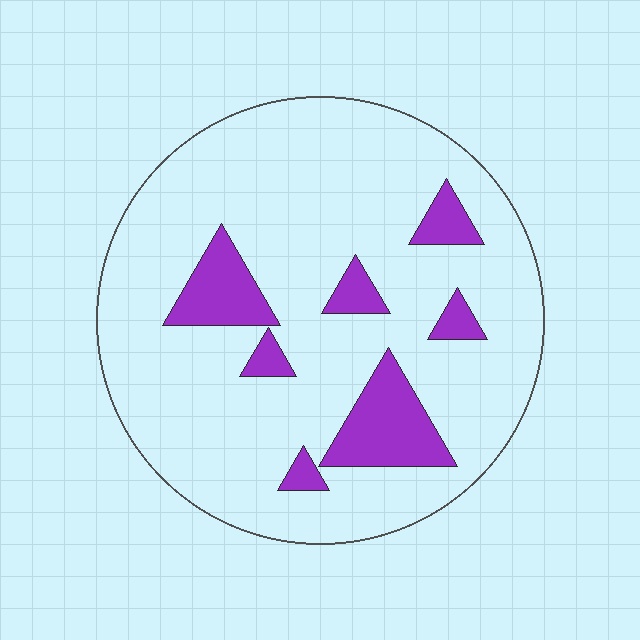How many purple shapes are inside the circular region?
7.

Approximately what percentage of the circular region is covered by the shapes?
Approximately 15%.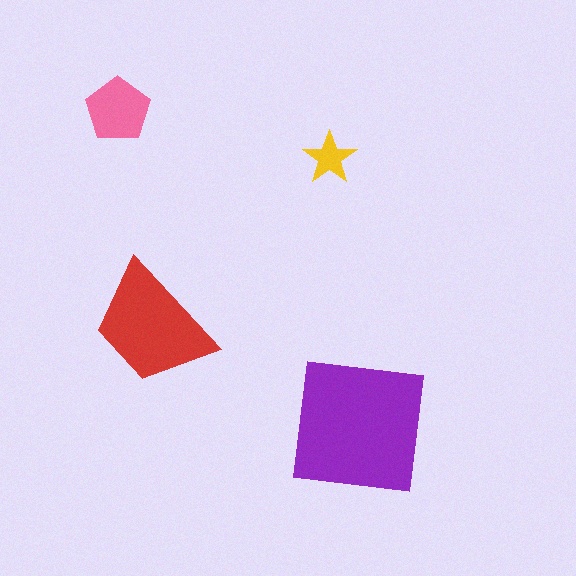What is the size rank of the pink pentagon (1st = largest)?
3rd.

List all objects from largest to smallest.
The purple square, the red trapezoid, the pink pentagon, the yellow star.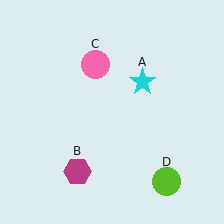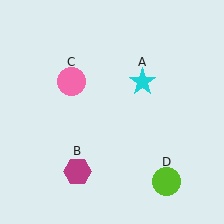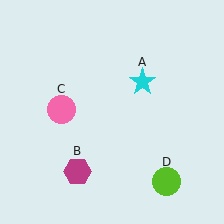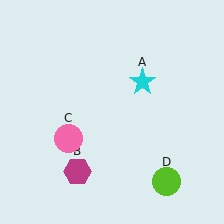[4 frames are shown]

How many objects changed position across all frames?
1 object changed position: pink circle (object C).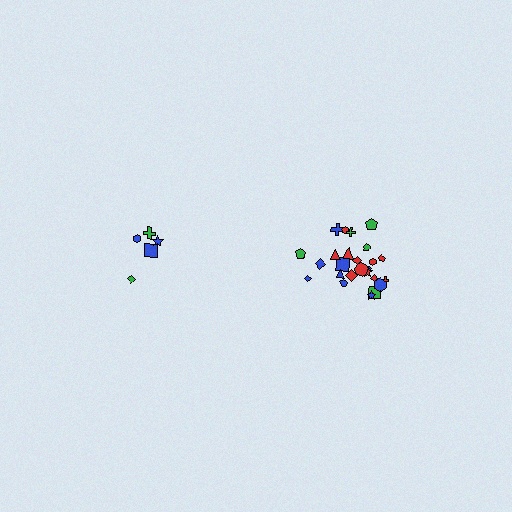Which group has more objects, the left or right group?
The right group.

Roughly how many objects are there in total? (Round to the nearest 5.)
Roughly 30 objects in total.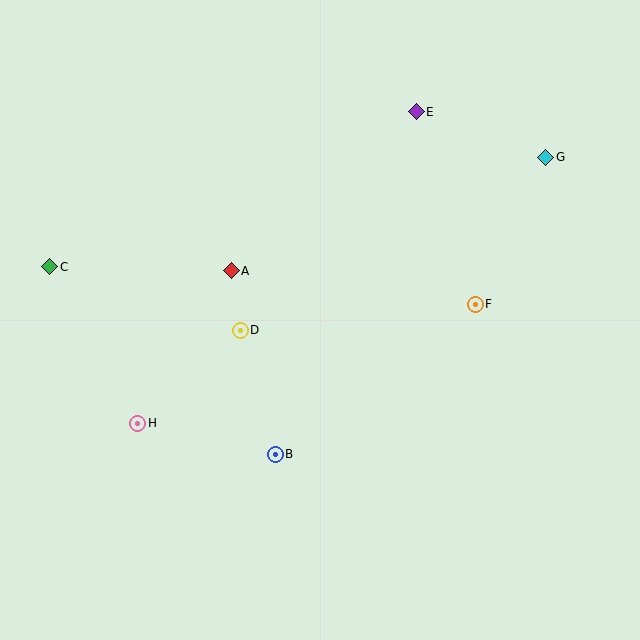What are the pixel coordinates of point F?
Point F is at (475, 305).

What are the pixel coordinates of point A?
Point A is at (231, 271).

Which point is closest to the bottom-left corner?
Point H is closest to the bottom-left corner.